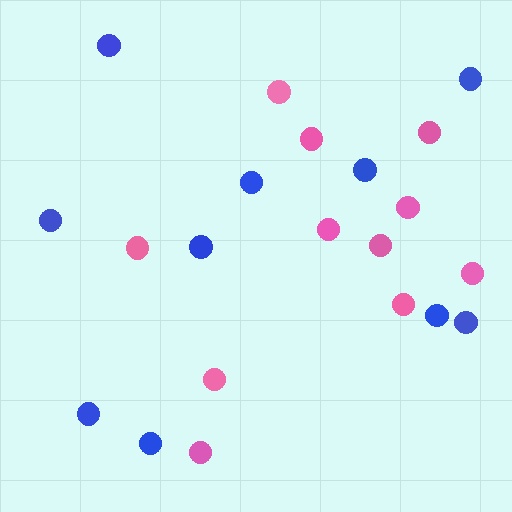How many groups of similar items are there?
There are 2 groups: one group of blue circles (10) and one group of pink circles (11).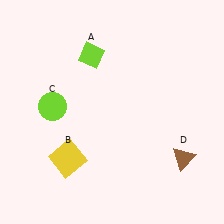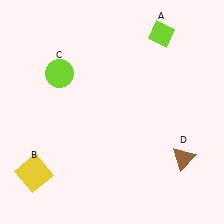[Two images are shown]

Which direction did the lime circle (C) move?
The lime circle (C) moved up.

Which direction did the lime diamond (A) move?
The lime diamond (A) moved right.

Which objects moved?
The objects that moved are: the lime diamond (A), the yellow square (B), the lime circle (C).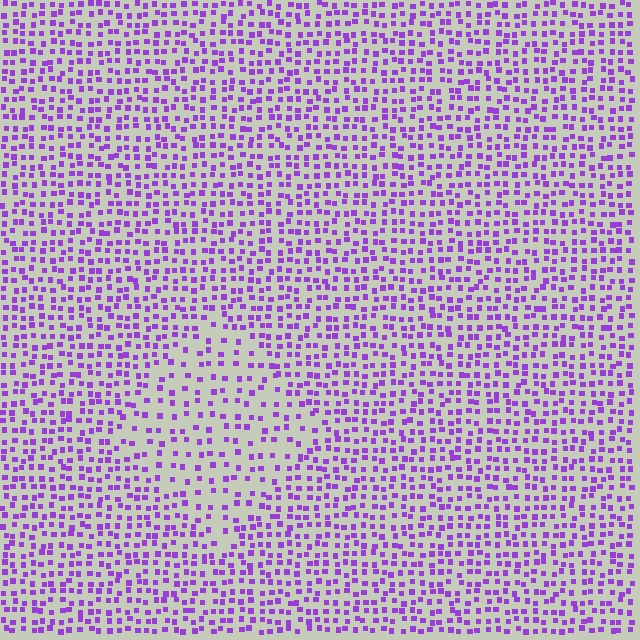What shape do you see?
I see a diamond.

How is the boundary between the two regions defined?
The boundary is defined by a change in element density (approximately 1.8x ratio). All elements are the same color, size, and shape.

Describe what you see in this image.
The image contains small purple elements arranged at two different densities. A diamond-shaped region is visible where the elements are less densely packed than the surrounding area.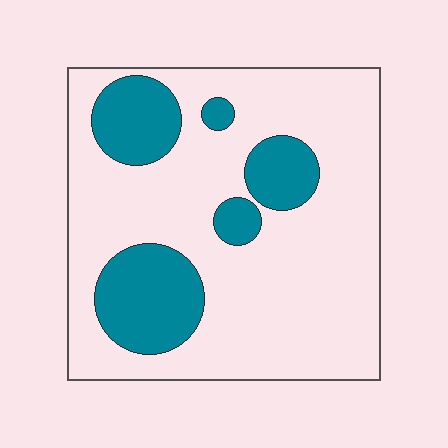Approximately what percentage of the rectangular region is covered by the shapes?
Approximately 25%.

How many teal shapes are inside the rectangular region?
5.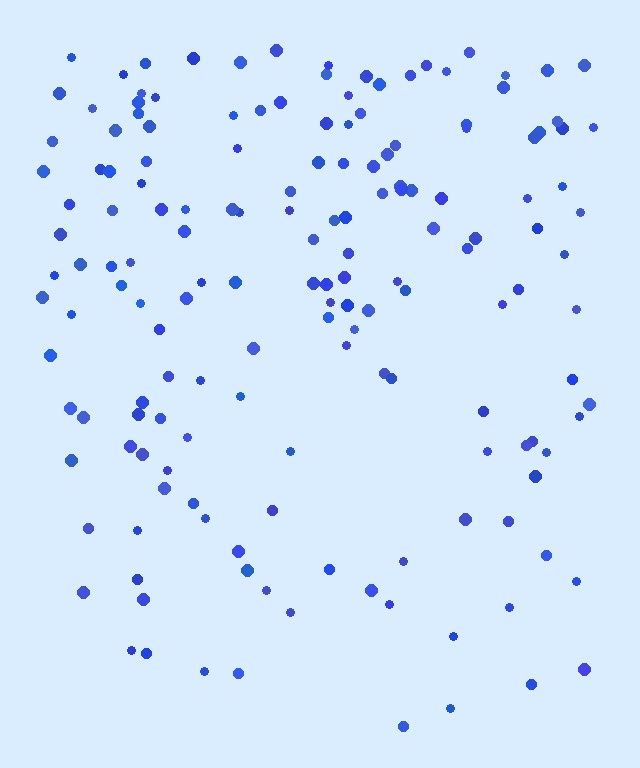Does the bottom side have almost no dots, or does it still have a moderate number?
Still a moderate number, just noticeably fewer than the top.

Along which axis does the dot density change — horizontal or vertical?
Vertical.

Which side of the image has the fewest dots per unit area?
The bottom.